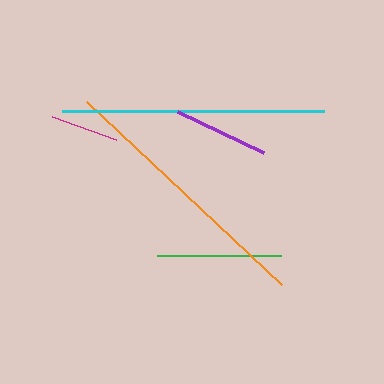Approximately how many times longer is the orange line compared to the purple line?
The orange line is approximately 2.8 times the length of the purple line.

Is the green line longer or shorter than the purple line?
The green line is longer than the purple line.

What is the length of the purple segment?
The purple segment is approximately 96 pixels long.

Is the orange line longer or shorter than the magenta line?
The orange line is longer than the magenta line.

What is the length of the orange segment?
The orange segment is approximately 267 pixels long.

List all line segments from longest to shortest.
From longest to shortest: orange, cyan, green, purple, magenta.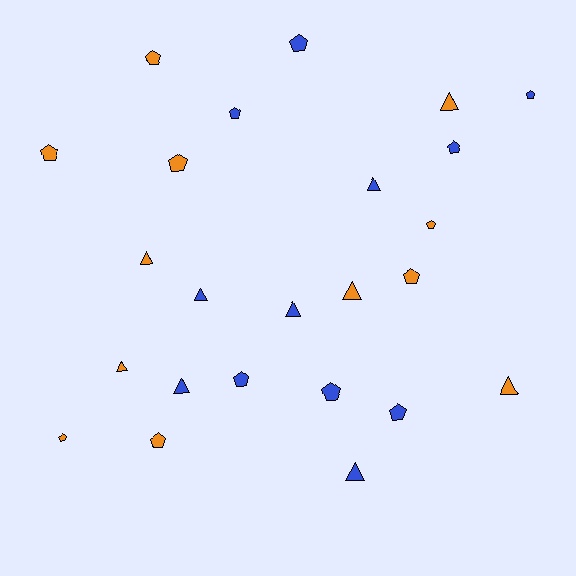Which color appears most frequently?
Blue, with 12 objects.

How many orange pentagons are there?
There are 7 orange pentagons.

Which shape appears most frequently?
Pentagon, with 14 objects.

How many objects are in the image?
There are 24 objects.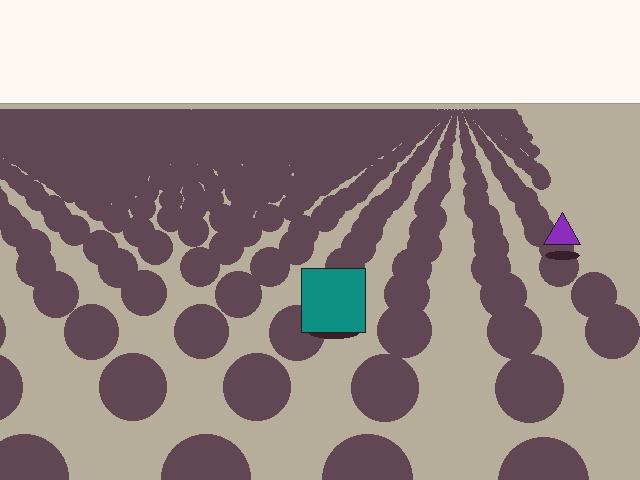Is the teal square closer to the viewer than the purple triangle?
Yes. The teal square is closer — you can tell from the texture gradient: the ground texture is coarser near it.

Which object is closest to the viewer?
The teal square is closest. The texture marks near it are larger and more spread out.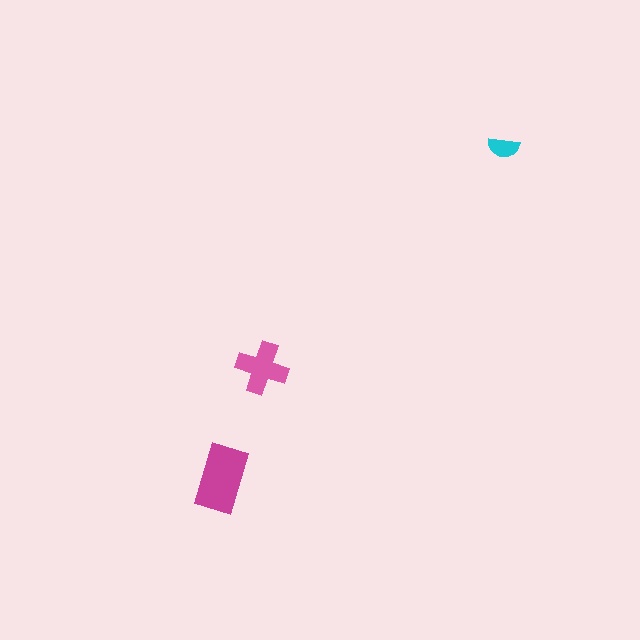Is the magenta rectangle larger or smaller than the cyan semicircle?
Larger.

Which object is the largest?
The magenta rectangle.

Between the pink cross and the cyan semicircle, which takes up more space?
The pink cross.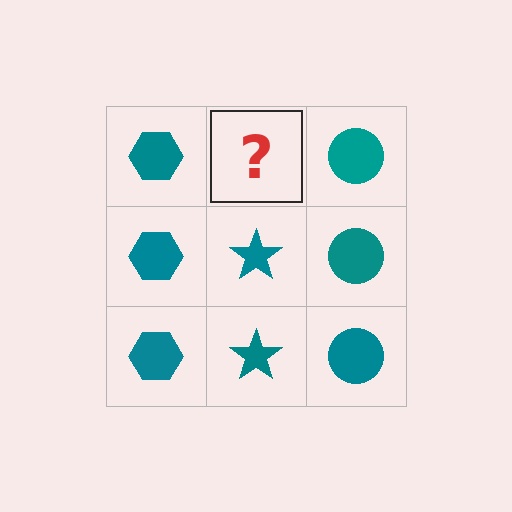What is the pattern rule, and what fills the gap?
The rule is that each column has a consistent shape. The gap should be filled with a teal star.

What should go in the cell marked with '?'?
The missing cell should contain a teal star.